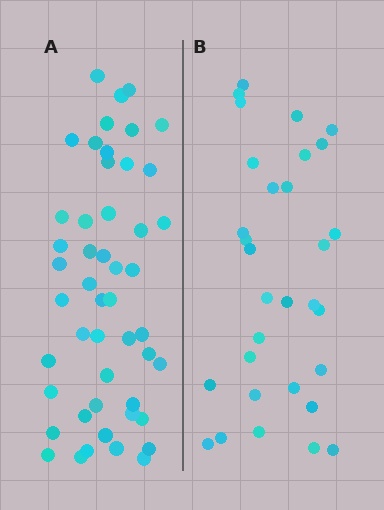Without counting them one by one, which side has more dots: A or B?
Region A (the left region) has more dots.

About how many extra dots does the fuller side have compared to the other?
Region A has approximately 20 more dots than region B.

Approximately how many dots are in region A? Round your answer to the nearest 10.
About 50 dots. (The exact count is 49, which rounds to 50.)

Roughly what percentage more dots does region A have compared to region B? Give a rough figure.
About 60% more.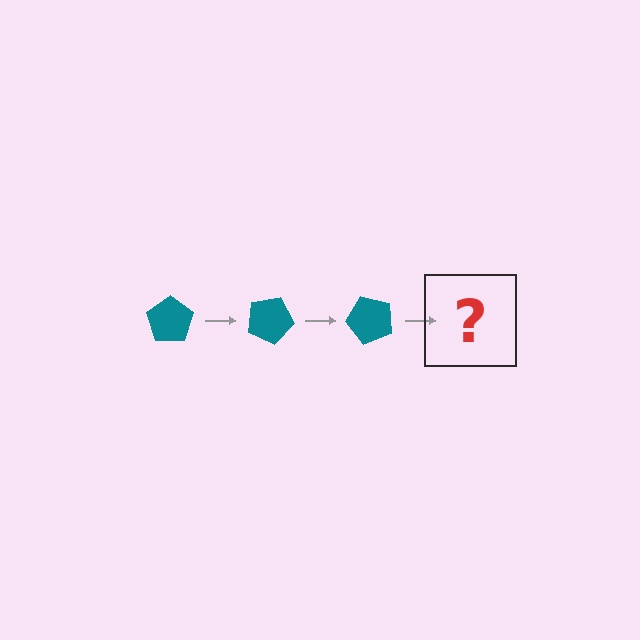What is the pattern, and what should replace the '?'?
The pattern is that the pentagon rotates 25 degrees each step. The '?' should be a teal pentagon rotated 75 degrees.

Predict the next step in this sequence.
The next step is a teal pentagon rotated 75 degrees.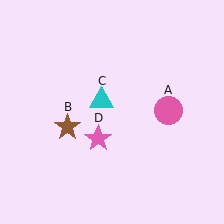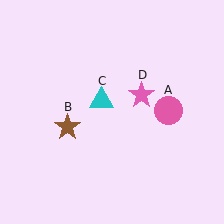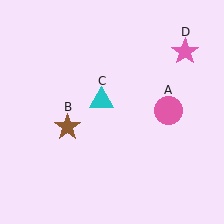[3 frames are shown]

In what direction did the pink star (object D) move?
The pink star (object D) moved up and to the right.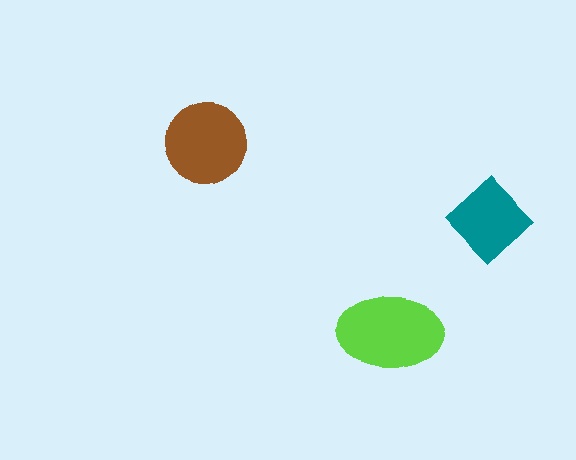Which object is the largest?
The lime ellipse.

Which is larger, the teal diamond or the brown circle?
The brown circle.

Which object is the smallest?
The teal diamond.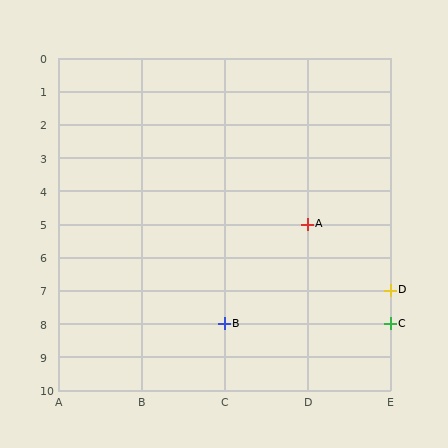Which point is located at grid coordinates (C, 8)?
Point B is at (C, 8).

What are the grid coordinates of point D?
Point D is at grid coordinates (E, 7).